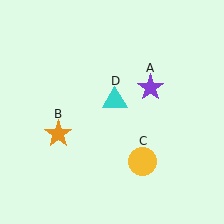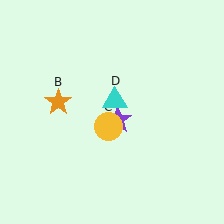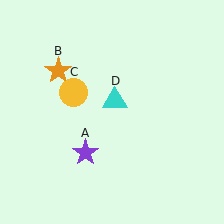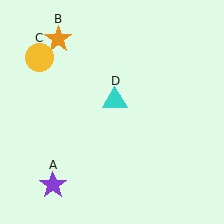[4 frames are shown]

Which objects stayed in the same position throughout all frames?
Cyan triangle (object D) remained stationary.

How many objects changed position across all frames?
3 objects changed position: purple star (object A), orange star (object B), yellow circle (object C).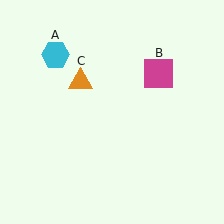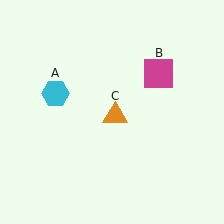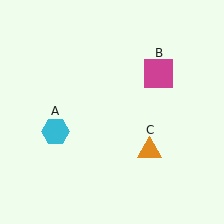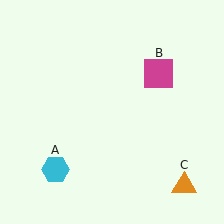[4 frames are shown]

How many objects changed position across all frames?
2 objects changed position: cyan hexagon (object A), orange triangle (object C).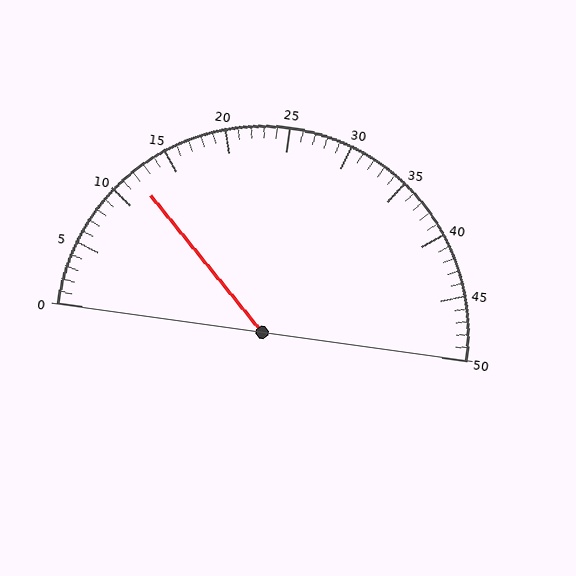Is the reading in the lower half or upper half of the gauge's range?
The reading is in the lower half of the range (0 to 50).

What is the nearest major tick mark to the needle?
The nearest major tick mark is 10.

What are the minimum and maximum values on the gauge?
The gauge ranges from 0 to 50.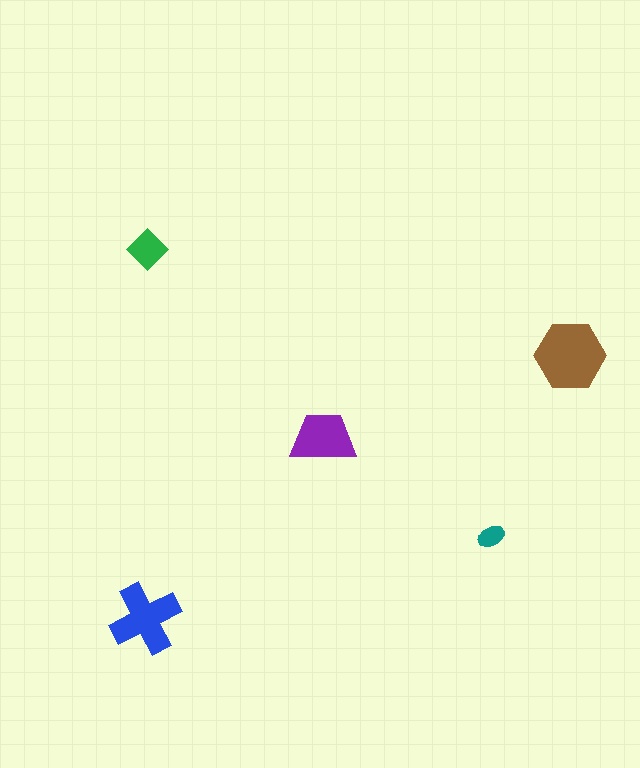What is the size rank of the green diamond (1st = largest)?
4th.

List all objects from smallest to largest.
The teal ellipse, the green diamond, the purple trapezoid, the blue cross, the brown hexagon.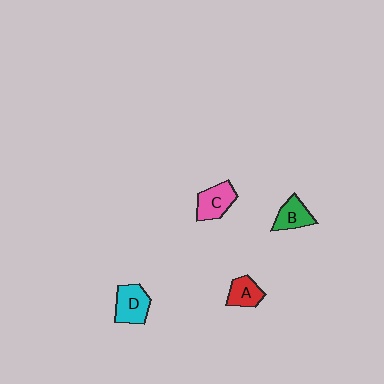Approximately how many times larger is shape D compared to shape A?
Approximately 1.4 times.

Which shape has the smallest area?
Shape A (red).